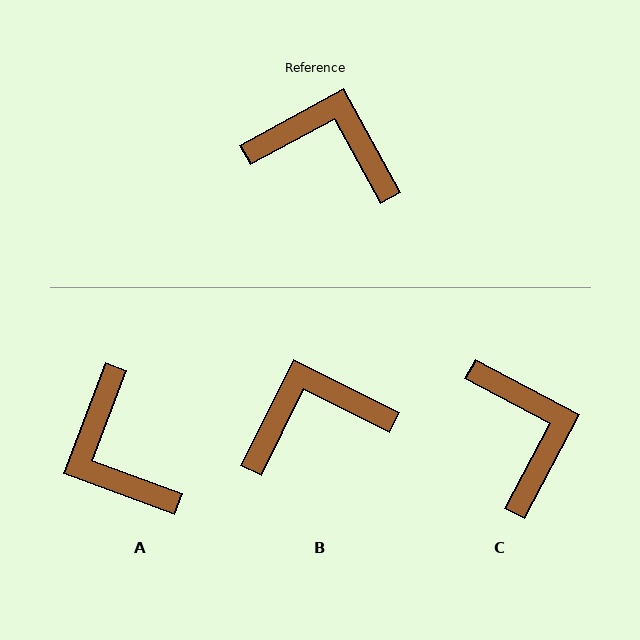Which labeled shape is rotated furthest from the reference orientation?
A, about 131 degrees away.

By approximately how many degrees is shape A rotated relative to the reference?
Approximately 131 degrees counter-clockwise.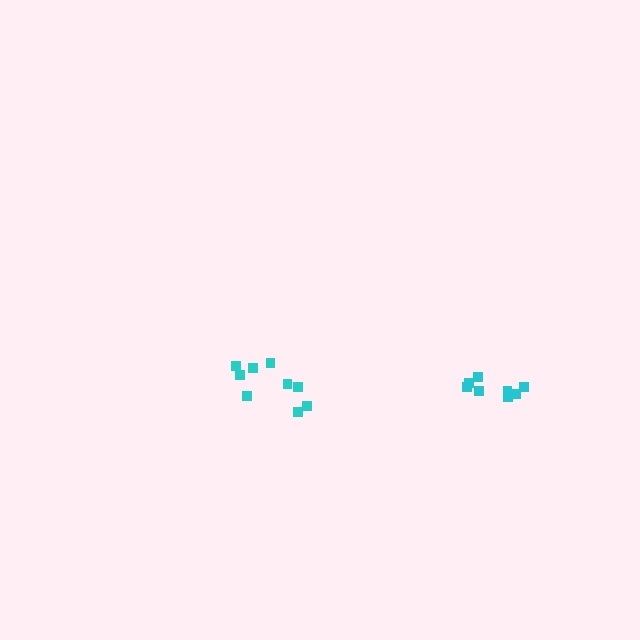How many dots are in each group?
Group 1: 9 dots, Group 2: 8 dots (17 total).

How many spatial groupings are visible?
There are 2 spatial groupings.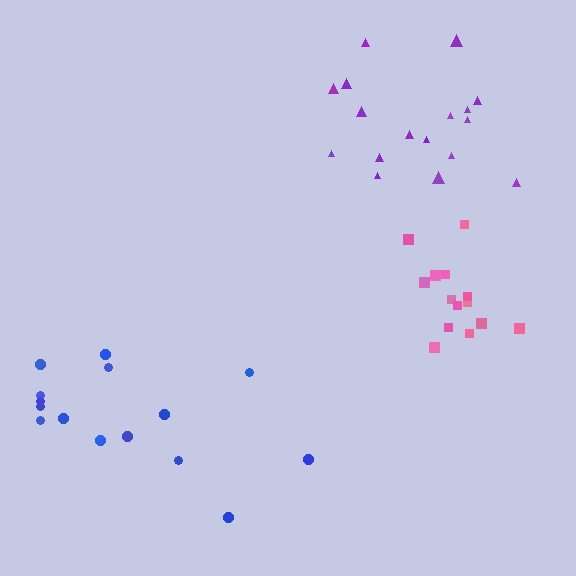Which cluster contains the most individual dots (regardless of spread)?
Purple (17).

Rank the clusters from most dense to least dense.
pink, purple, blue.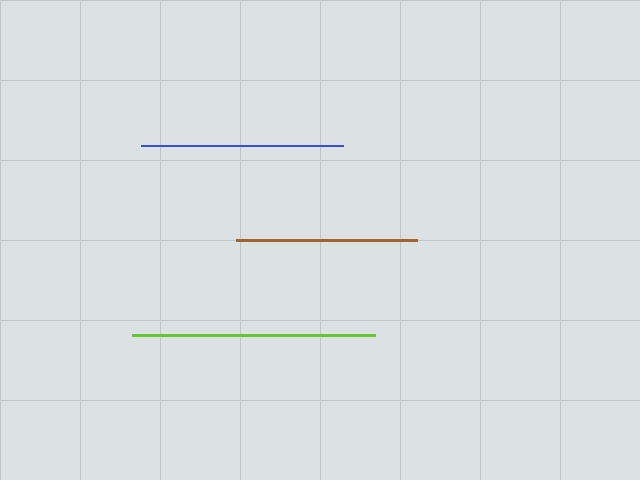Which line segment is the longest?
The lime line is the longest at approximately 243 pixels.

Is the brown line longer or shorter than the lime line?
The lime line is longer than the brown line.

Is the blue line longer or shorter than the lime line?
The lime line is longer than the blue line.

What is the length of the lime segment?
The lime segment is approximately 243 pixels long.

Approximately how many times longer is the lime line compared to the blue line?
The lime line is approximately 1.2 times the length of the blue line.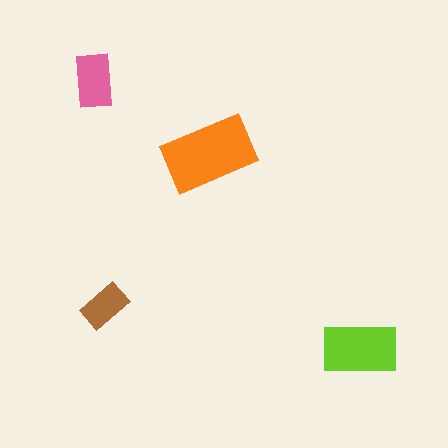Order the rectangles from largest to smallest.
the orange one, the lime one, the pink one, the brown one.